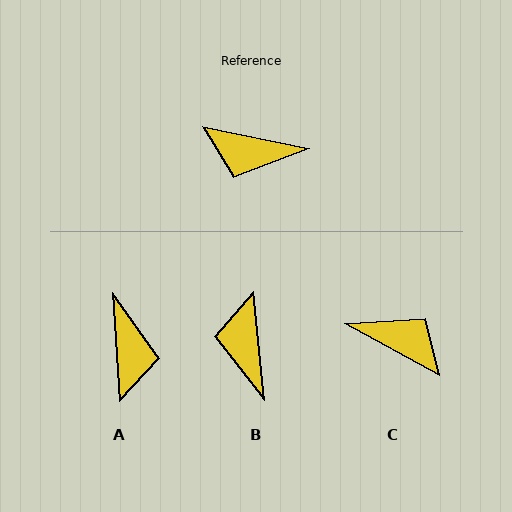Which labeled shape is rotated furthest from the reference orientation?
C, about 162 degrees away.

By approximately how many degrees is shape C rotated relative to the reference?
Approximately 162 degrees counter-clockwise.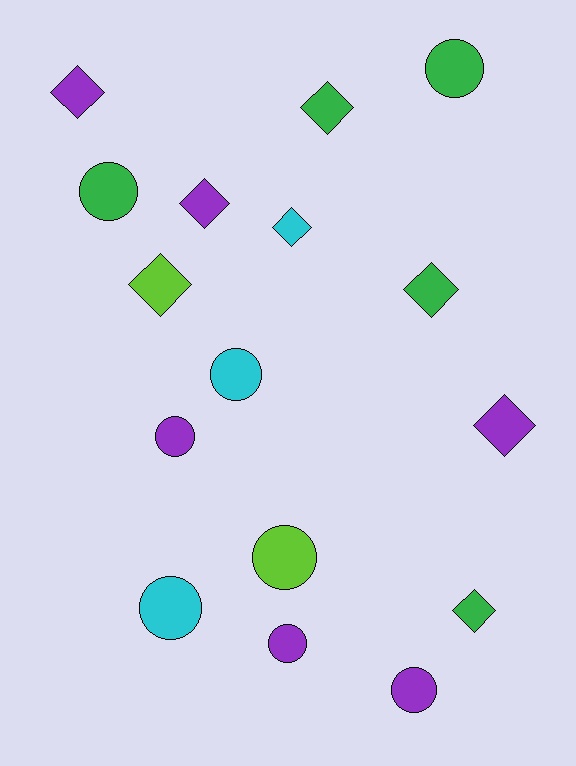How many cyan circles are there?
There are 2 cyan circles.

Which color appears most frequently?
Purple, with 6 objects.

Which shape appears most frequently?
Circle, with 8 objects.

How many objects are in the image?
There are 16 objects.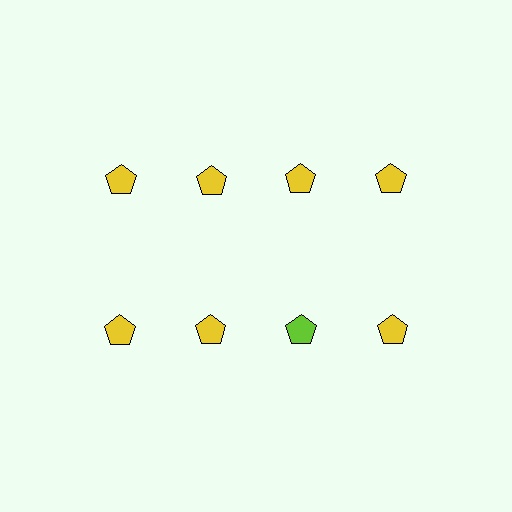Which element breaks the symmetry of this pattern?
The lime pentagon in the second row, center column breaks the symmetry. All other shapes are yellow pentagons.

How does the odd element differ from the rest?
It has a different color: lime instead of yellow.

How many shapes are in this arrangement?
There are 8 shapes arranged in a grid pattern.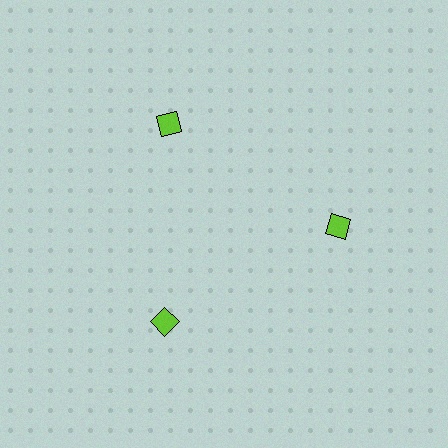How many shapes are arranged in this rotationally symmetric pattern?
There are 3 shapes, arranged in 3 groups of 1.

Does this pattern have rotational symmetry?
Yes, this pattern has 3-fold rotational symmetry. It looks the same after rotating 120 degrees around the center.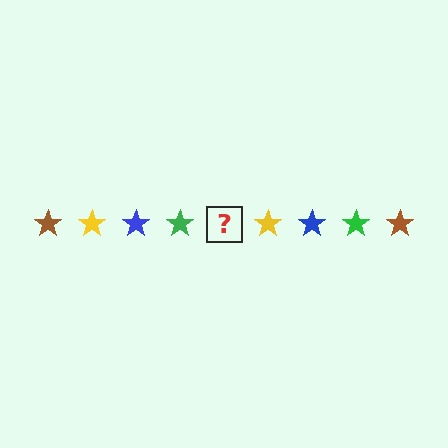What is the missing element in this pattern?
The missing element is a brown star.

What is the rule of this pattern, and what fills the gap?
The rule is that the pattern cycles through brown, yellow, blue, green stars. The gap should be filled with a brown star.